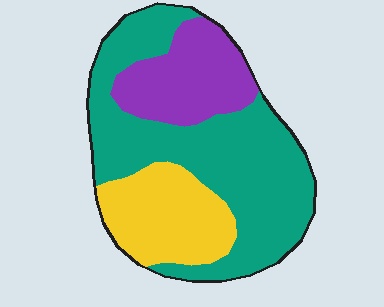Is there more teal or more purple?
Teal.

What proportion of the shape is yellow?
Yellow takes up less than a quarter of the shape.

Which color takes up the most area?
Teal, at roughly 55%.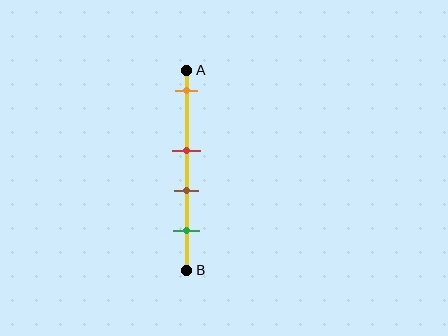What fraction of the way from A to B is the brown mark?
The brown mark is approximately 60% (0.6) of the way from A to B.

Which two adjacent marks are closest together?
The red and brown marks are the closest adjacent pair.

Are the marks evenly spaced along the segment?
No, the marks are not evenly spaced.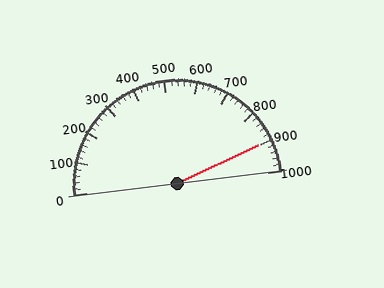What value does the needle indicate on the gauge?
The needle indicates approximately 900.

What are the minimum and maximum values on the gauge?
The gauge ranges from 0 to 1000.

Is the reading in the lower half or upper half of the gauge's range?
The reading is in the upper half of the range (0 to 1000).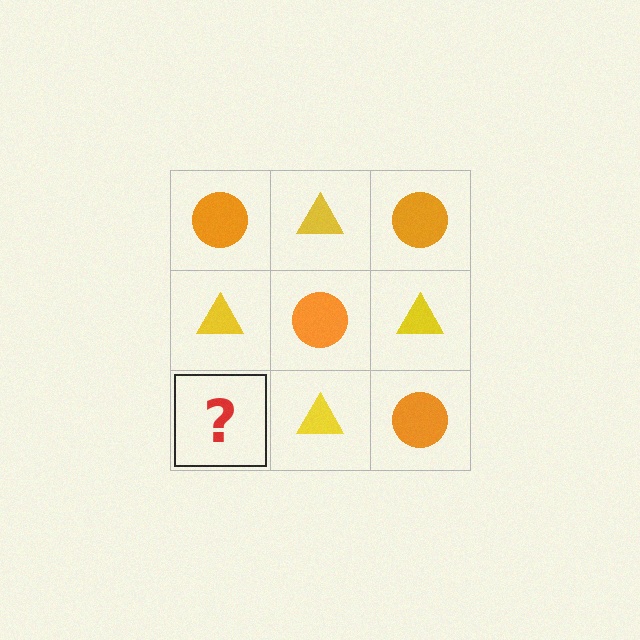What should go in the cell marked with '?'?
The missing cell should contain an orange circle.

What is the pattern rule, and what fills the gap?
The rule is that it alternates orange circle and yellow triangle in a checkerboard pattern. The gap should be filled with an orange circle.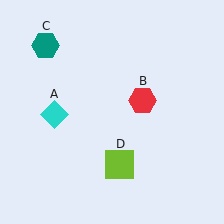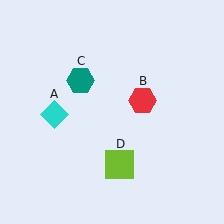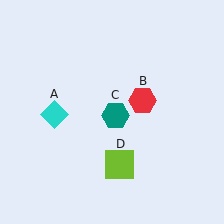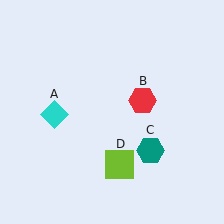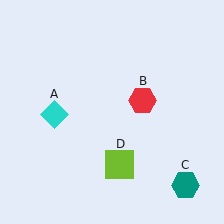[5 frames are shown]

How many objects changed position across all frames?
1 object changed position: teal hexagon (object C).